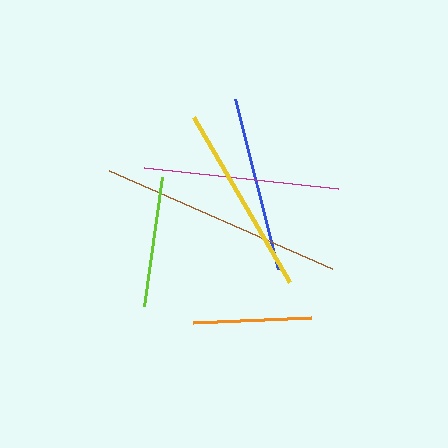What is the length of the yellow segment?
The yellow segment is approximately 191 pixels long.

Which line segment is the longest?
The brown line is the longest at approximately 243 pixels.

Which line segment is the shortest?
The orange line is the shortest at approximately 118 pixels.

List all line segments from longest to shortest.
From longest to shortest: brown, magenta, yellow, blue, lime, orange.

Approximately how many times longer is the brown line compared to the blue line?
The brown line is approximately 1.4 times the length of the blue line.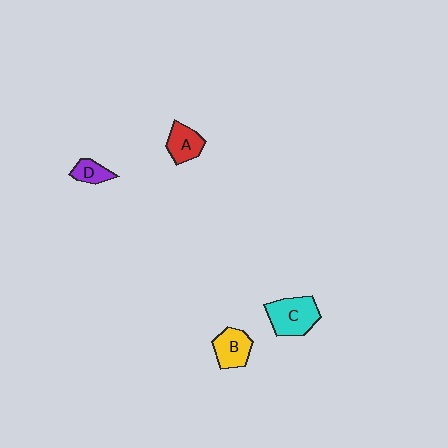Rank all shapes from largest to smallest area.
From largest to smallest: C (cyan), B (yellow), A (red), D (purple).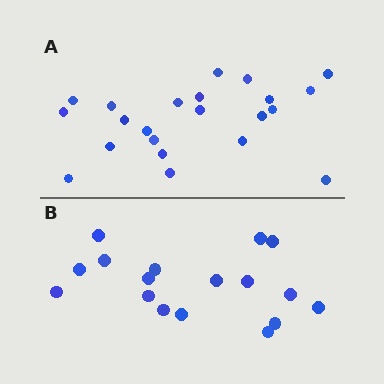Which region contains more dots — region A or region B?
Region A (the top region) has more dots.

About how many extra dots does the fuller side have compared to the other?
Region A has about 5 more dots than region B.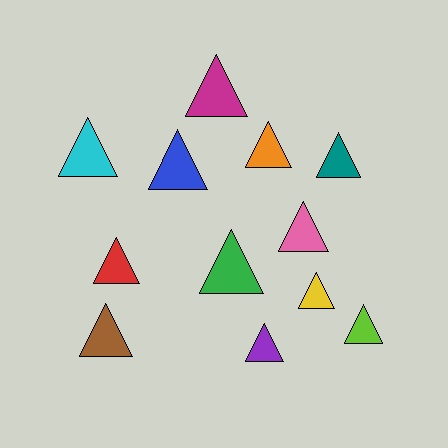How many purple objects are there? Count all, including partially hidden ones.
There is 1 purple object.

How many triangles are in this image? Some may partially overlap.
There are 12 triangles.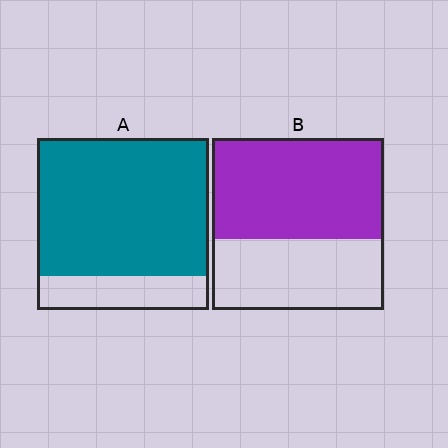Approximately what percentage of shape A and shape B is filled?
A is approximately 80% and B is approximately 60%.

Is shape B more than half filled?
Yes.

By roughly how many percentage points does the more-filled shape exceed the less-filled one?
By roughly 20 percentage points (A over B).